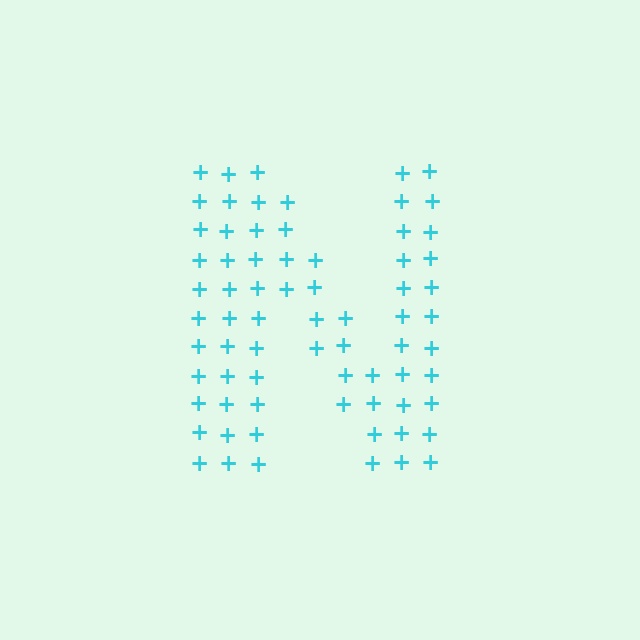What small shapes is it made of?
It is made of small plus signs.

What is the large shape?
The large shape is the letter N.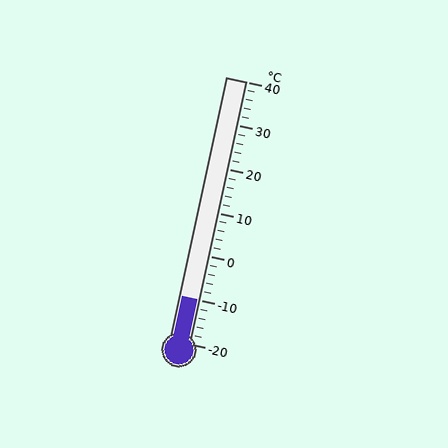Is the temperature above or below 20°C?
The temperature is below 20°C.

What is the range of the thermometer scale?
The thermometer scale ranges from -20°C to 40°C.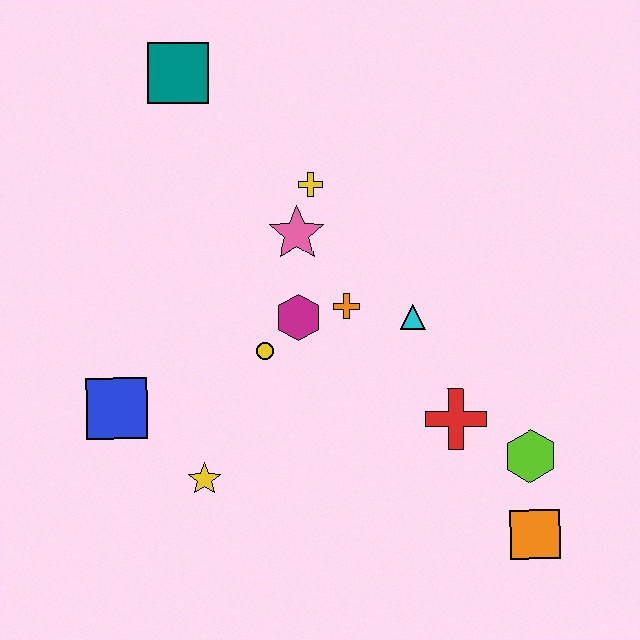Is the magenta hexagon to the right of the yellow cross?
No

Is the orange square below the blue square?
Yes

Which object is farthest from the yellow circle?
The orange square is farthest from the yellow circle.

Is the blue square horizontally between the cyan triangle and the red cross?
No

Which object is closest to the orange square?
The lime hexagon is closest to the orange square.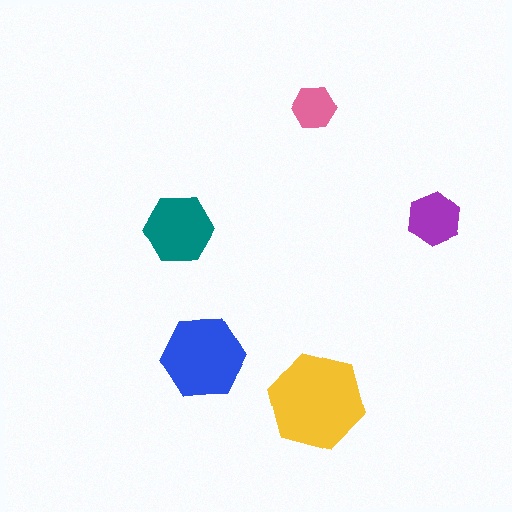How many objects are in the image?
There are 5 objects in the image.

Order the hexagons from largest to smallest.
the yellow one, the blue one, the teal one, the purple one, the pink one.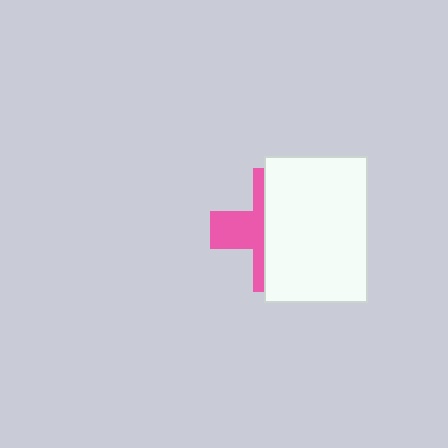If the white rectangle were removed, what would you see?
You would see the complete pink cross.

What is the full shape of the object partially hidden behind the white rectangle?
The partially hidden object is a pink cross.